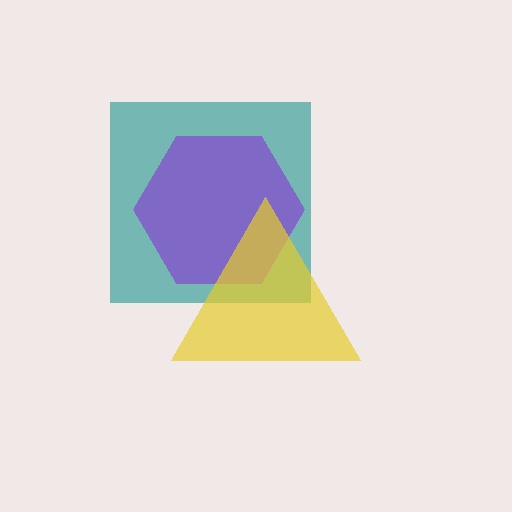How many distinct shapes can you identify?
There are 3 distinct shapes: a teal square, a purple hexagon, a yellow triangle.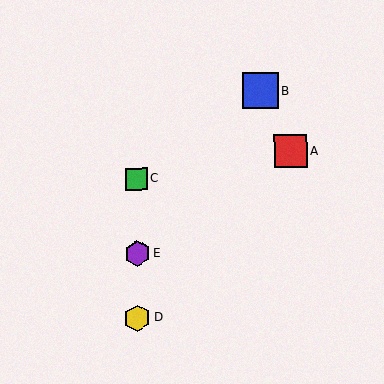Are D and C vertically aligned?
Yes, both are at x≈138.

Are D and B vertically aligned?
No, D is at x≈138 and B is at x≈261.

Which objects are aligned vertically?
Objects C, D, E are aligned vertically.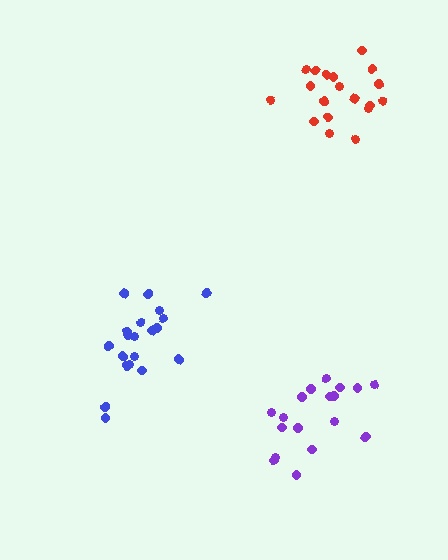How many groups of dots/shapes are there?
There are 3 groups.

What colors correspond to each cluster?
The clusters are colored: red, purple, blue.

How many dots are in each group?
Group 1: 19 dots, Group 2: 18 dots, Group 3: 20 dots (57 total).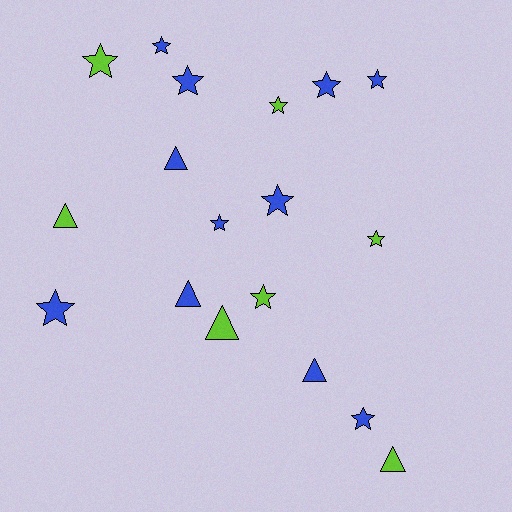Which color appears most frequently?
Blue, with 11 objects.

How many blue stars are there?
There are 8 blue stars.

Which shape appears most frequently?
Star, with 12 objects.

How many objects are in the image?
There are 18 objects.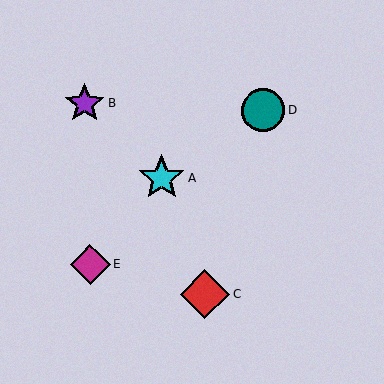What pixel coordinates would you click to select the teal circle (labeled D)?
Click at (263, 110) to select the teal circle D.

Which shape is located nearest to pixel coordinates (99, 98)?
The purple star (labeled B) at (85, 103) is nearest to that location.